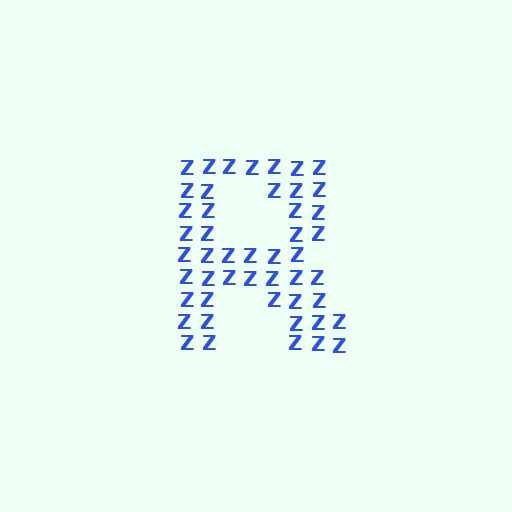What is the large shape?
The large shape is the letter R.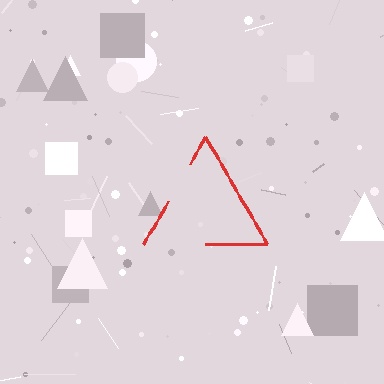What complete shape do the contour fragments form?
The contour fragments form a triangle.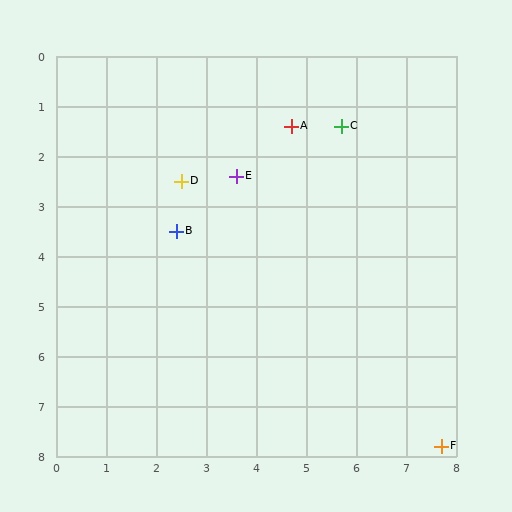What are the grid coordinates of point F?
Point F is at approximately (7.7, 7.8).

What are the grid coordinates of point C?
Point C is at approximately (5.7, 1.4).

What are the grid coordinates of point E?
Point E is at approximately (3.6, 2.4).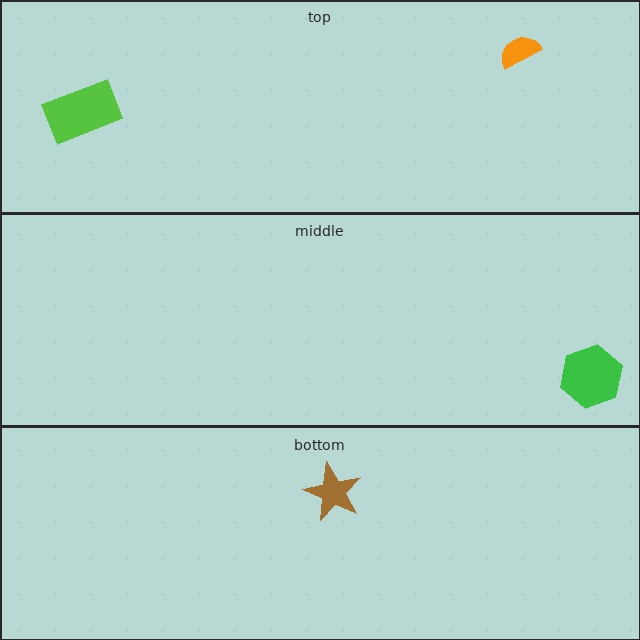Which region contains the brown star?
The bottom region.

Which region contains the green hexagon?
The middle region.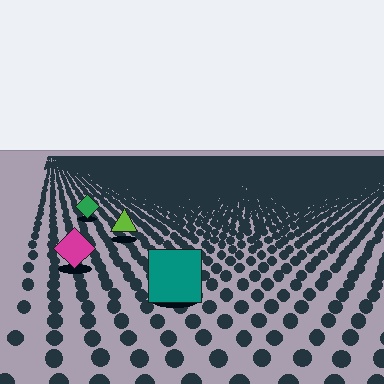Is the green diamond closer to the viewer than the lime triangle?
No. The lime triangle is closer — you can tell from the texture gradient: the ground texture is coarser near it.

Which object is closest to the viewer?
The teal square is closest. The texture marks near it are larger and more spread out.